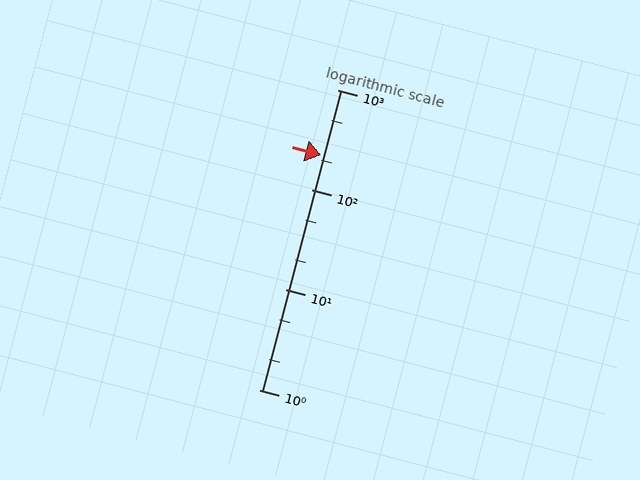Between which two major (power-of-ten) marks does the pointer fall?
The pointer is between 100 and 1000.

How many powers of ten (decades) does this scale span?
The scale spans 3 decades, from 1 to 1000.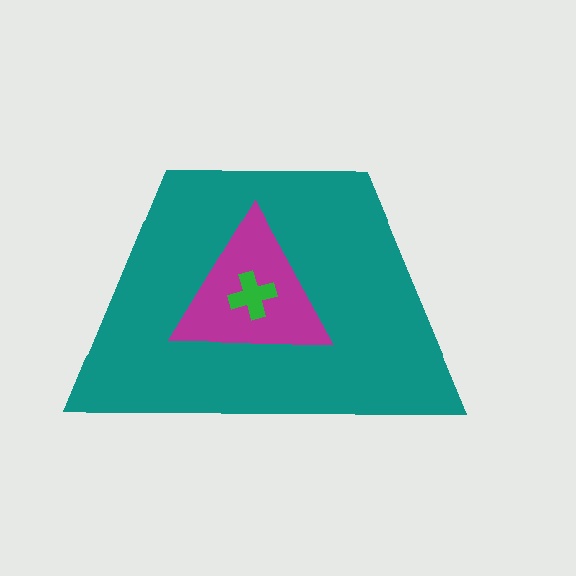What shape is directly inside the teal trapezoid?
The magenta triangle.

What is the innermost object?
The green cross.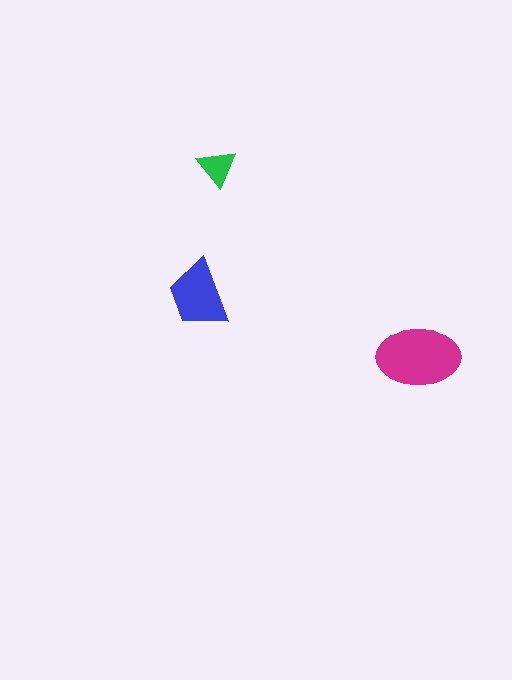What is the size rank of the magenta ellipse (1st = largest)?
1st.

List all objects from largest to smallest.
The magenta ellipse, the blue trapezoid, the green triangle.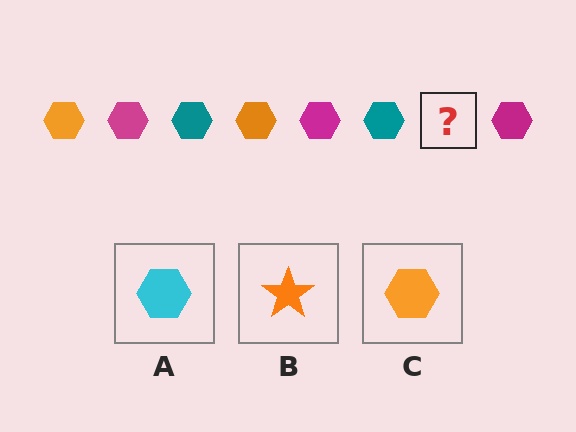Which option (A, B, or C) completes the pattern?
C.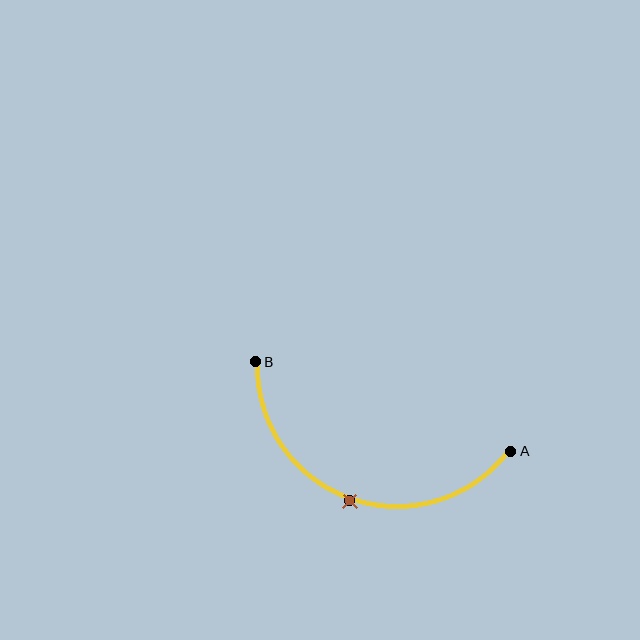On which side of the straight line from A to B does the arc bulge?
The arc bulges below the straight line connecting A and B.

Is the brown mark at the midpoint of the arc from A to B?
Yes. The brown mark lies on the arc at equal arc-length from both A and B — it is the arc midpoint.